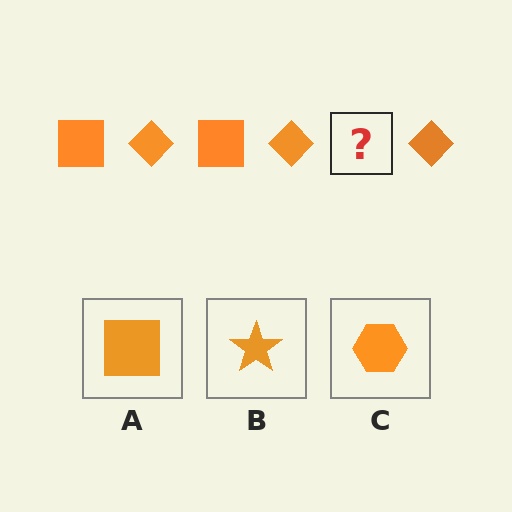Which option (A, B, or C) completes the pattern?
A.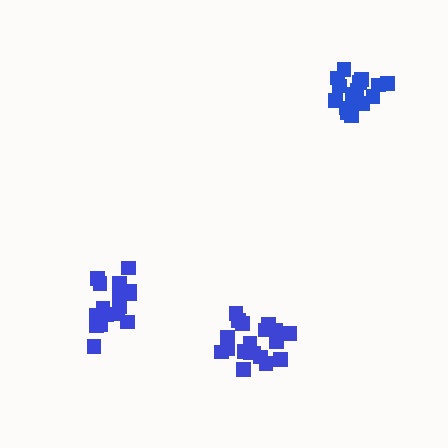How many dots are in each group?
Group 1: 16 dots, Group 2: 19 dots, Group 3: 17 dots (52 total).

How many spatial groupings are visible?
There are 3 spatial groupings.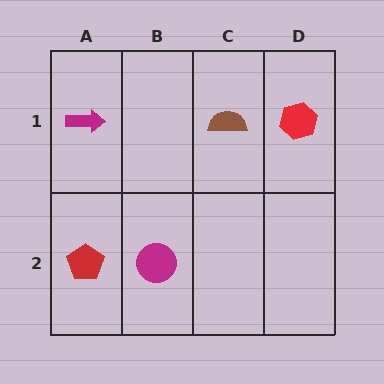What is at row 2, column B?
A magenta circle.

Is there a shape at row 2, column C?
No, that cell is empty.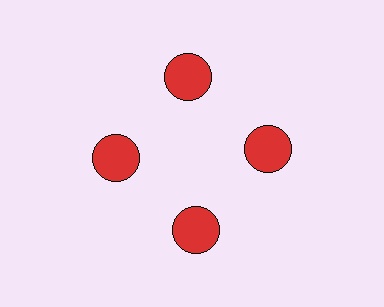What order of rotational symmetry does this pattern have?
This pattern has 4-fold rotational symmetry.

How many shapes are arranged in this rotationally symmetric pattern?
There are 4 shapes, arranged in 4 groups of 1.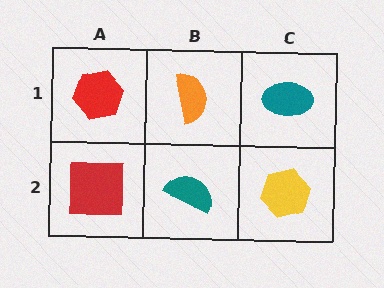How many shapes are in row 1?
3 shapes.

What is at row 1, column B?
An orange semicircle.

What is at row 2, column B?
A teal semicircle.